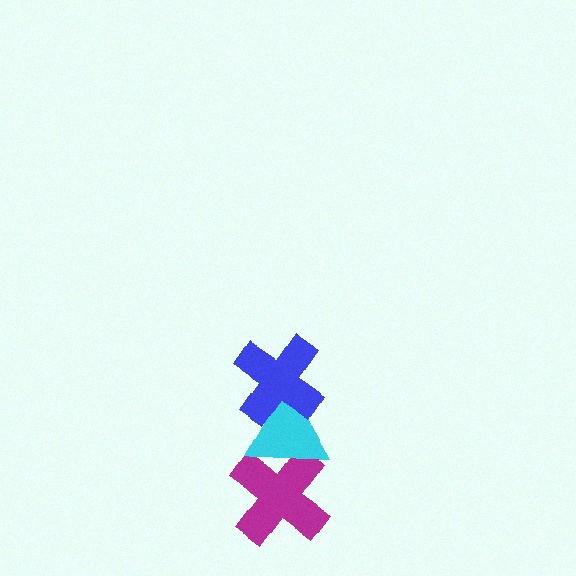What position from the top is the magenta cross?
The magenta cross is 3rd from the top.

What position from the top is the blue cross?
The blue cross is 1st from the top.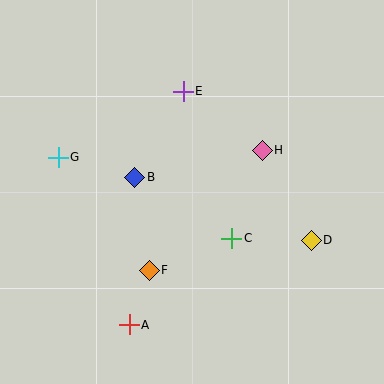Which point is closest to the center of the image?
Point B at (135, 177) is closest to the center.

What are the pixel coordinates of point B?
Point B is at (135, 177).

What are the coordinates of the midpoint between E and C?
The midpoint between E and C is at (208, 165).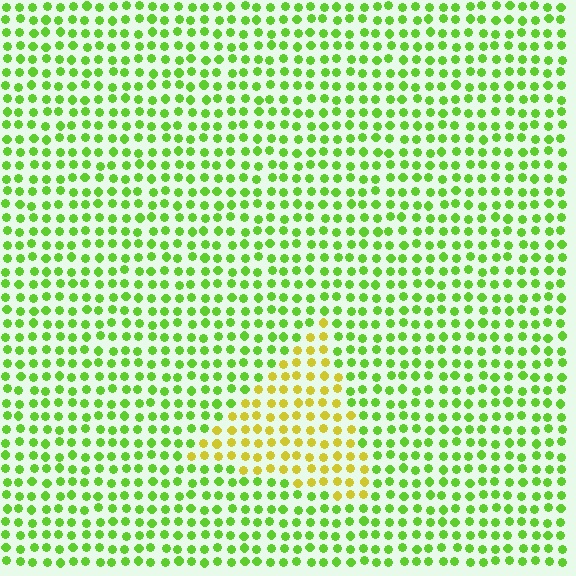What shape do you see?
I see a triangle.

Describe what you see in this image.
The image is filled with small lime elements in a uniform arrangement. A triangle-shaped region is visible where the elements are tinted to a slightly different hue, forming a subtle color boundary.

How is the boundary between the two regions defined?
The boundary is defined purely by a slight shift in hue (about 45 degrees). Spacing, size, and orientation are identical on both sides.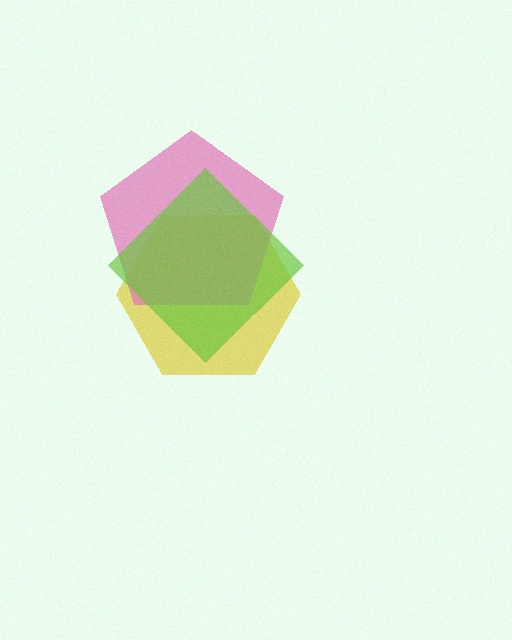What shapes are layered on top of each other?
The layered shapes are: a yellow hexagon, a pink pentagon, a lime diamond.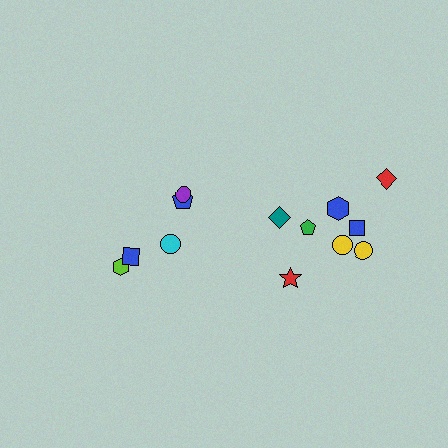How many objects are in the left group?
There are 5 objects.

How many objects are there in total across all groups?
There are 13 objects.